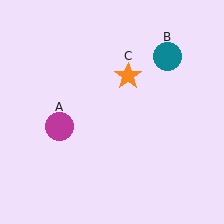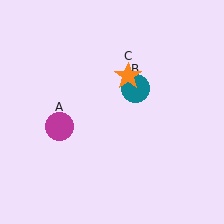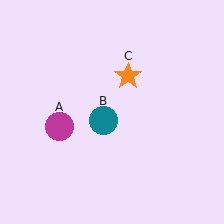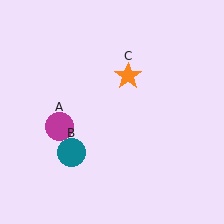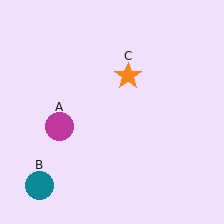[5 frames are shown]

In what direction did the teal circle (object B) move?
The teal circle (object B) moved down and to the left.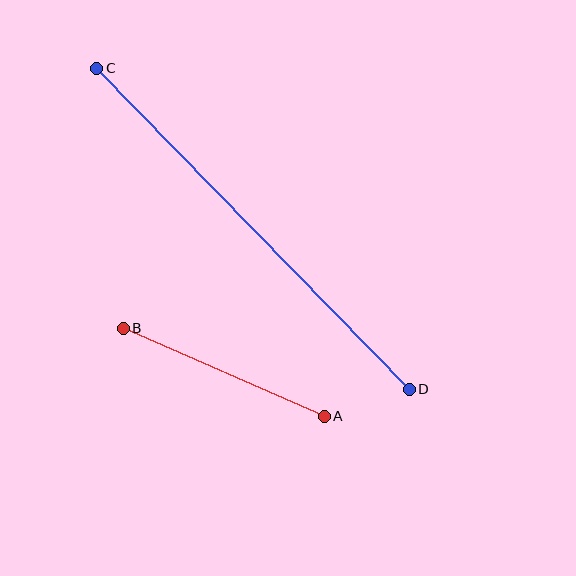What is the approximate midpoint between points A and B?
The midpoint is at approximately (224, 372) pixels.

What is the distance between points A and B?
The distance is approximately 219 pixels.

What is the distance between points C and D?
The distance is approximately 448 pixels.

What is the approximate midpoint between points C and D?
The midpoint is at approximately (253, 229) pixels.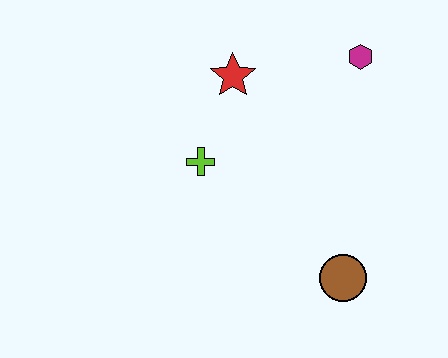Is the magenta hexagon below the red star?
No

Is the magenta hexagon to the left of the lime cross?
No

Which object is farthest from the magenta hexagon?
The brown circle is farthest from the magenta hexagon.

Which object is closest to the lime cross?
The red star is closest to the lime cross.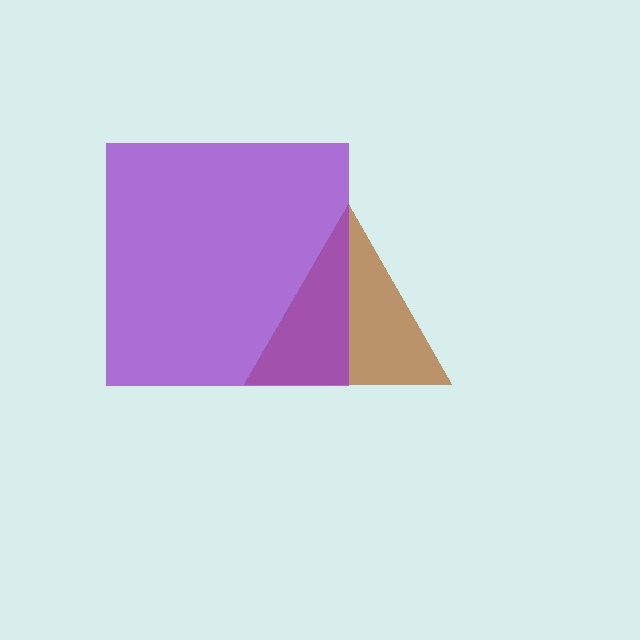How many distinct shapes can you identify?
There are 2 distinct shapes: a brown triangle, a purple square.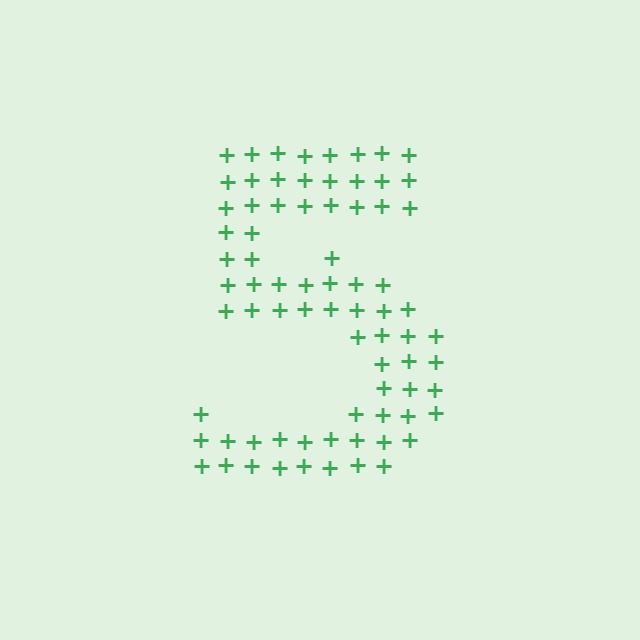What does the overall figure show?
The overall figure shows the digit 5.